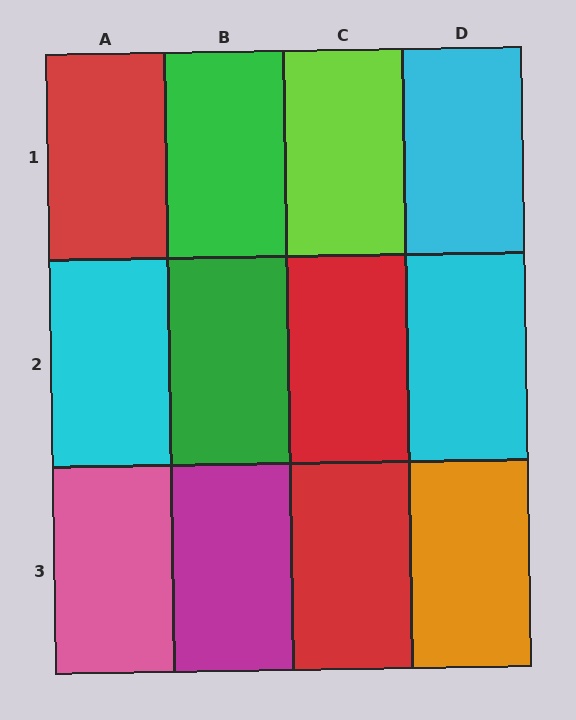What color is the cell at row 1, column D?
Cyan.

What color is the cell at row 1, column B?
Green.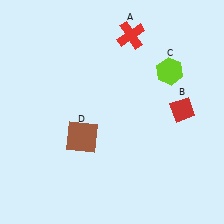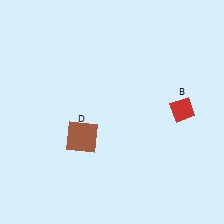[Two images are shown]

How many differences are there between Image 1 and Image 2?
There are 2 differences between the two images.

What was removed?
The lime hexagon (C), the red cross (A) were removed in Image 2.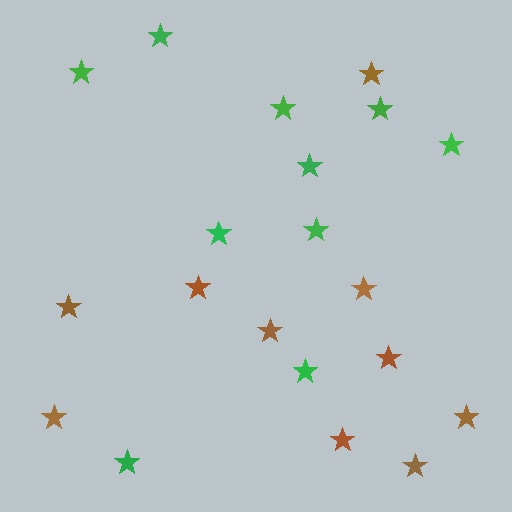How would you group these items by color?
There are 2 groups: one group of green stars (10) and one group of brown stars (10).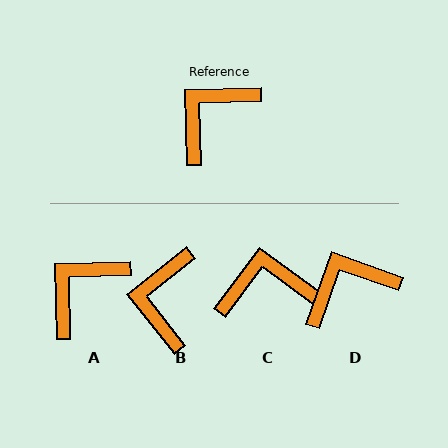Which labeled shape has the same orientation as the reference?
A.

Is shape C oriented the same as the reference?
No, it is off by about 38 degrees.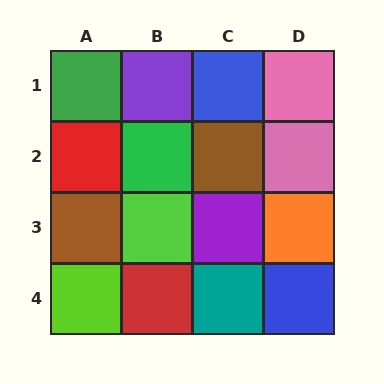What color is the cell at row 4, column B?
Red.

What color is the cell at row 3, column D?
Orange.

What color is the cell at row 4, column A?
Lime.